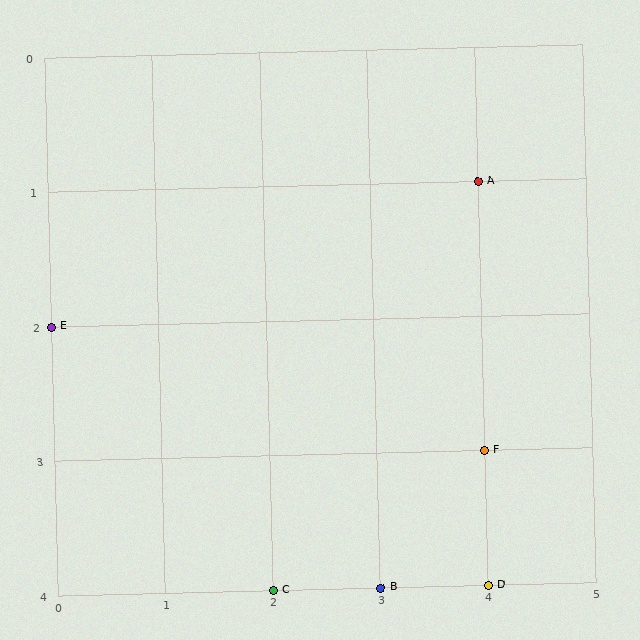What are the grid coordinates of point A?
Point A is at grid coordinates (4, 1).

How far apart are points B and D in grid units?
Points B and D are 1 column apart.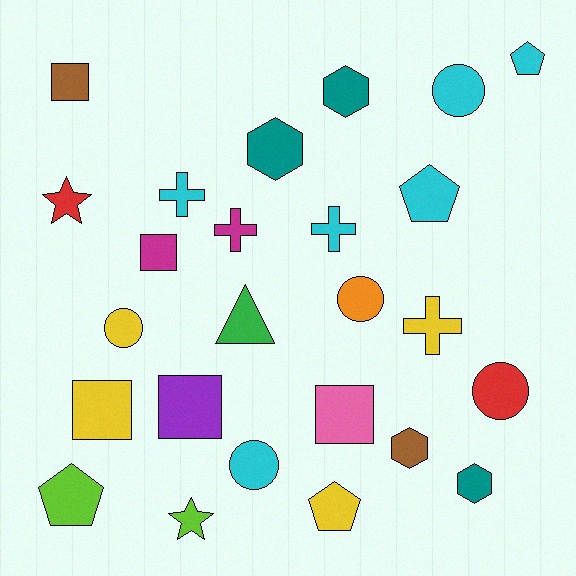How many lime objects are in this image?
There are 2 lime objects.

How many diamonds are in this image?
There are no diamonds.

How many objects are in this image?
There are 25 objects.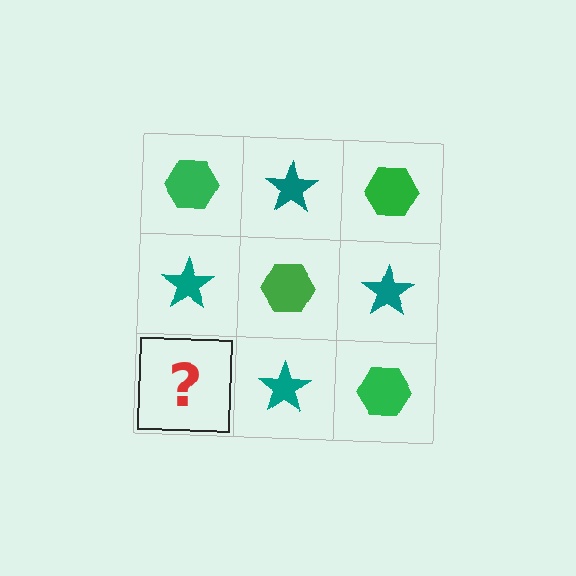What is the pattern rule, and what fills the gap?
The rule is that it alternates green hexagon and teal star in a checkerboard pattern. The gap should be filled with a green hexagon.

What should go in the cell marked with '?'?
The missing cell should contain a green hexagon.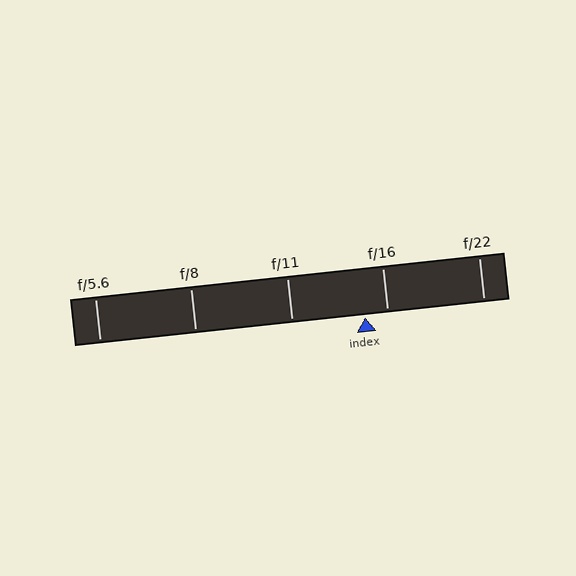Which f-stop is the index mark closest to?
The index mark is closest to f/16.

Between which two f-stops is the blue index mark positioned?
The index mark is between f/11 and f/16.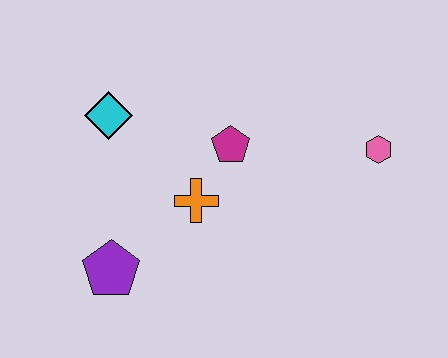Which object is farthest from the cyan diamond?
The pink hexagon is farthest from the cyan diamond.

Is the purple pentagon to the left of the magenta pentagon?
Yes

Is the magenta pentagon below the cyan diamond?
Yes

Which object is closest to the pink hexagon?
The magenta pentagon is closest to the pink hexagon.